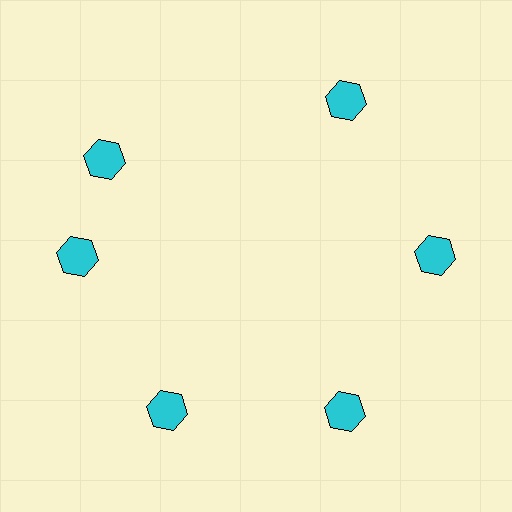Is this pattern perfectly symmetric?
No. The 6 cyan hexagons are arranged in a ring, but one element near the 11 o'clock position is rotated out of alignment along the ring, breaking the 6-fold rotational symmetry.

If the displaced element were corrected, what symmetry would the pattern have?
It would have 6-fold rotational symmetry — the pattern would map onto itself every 60 degrees.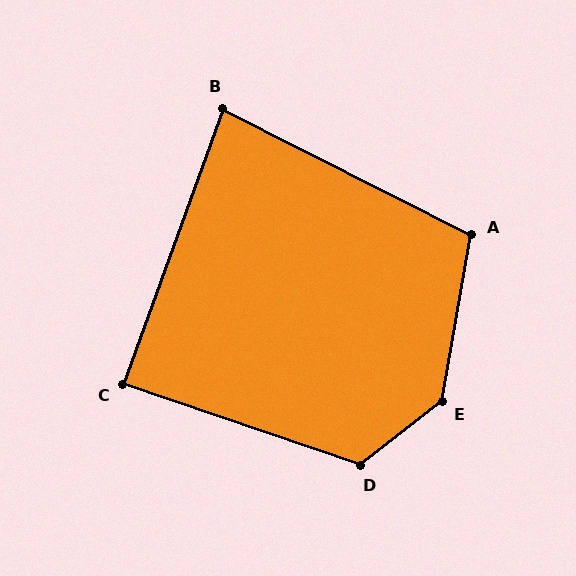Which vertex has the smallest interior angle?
B, at approximately 83 degrees.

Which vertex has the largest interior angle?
E, at approximately 138 degrees.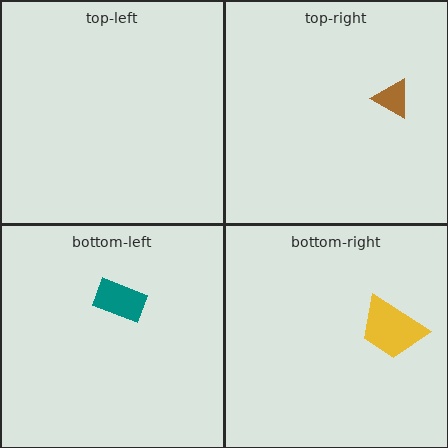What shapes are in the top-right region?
The brown triangle.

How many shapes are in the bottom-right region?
1.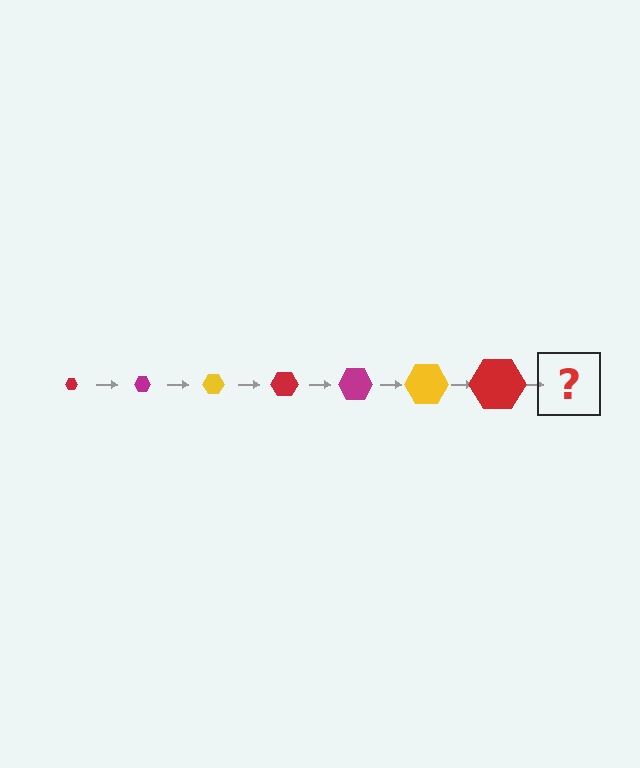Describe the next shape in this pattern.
It should be a magenta hexagon, larger than the previous one.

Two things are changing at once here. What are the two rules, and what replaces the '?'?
The two rules are that the hexagon grows larger each step and the color cycles through red, magenta, and yellow. The '?' should be a magenta hexagon, larger than the previous one.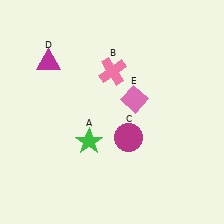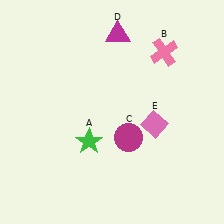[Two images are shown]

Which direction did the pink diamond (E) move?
The pink diamond (E) moved down.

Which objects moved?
The objects that moved are: the pink cross (B), the magenta triangle (D), the pink diamond (E).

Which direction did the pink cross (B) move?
The pink cross (B) moved right.